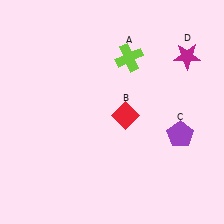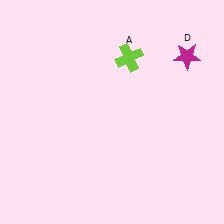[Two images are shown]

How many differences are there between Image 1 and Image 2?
There are 2 differences between the two images.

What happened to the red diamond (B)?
The red diamond (B) was removed in Image 2. It was in the bottom-right area of Image 1.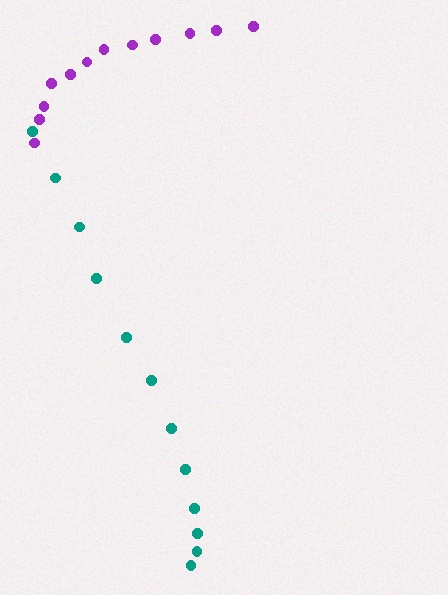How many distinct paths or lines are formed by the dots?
There are 2 distinct paths.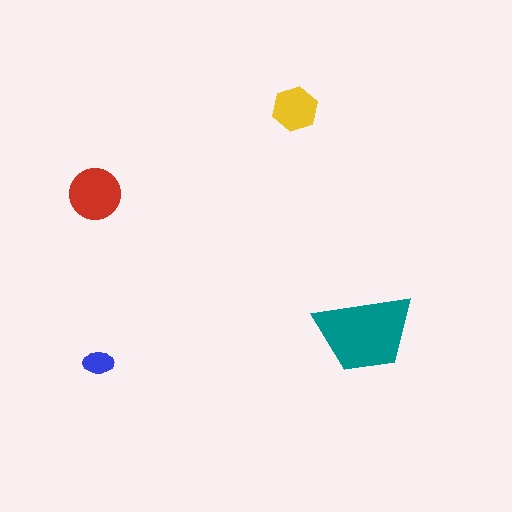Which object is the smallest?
The blue ellipse.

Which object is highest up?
The yellow hexagon is topmost.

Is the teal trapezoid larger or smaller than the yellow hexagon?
Larger.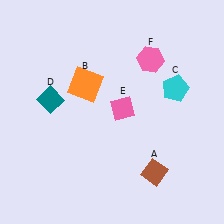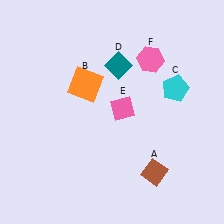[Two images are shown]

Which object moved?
The teal diamond (D) moved right.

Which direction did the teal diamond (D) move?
The teal diamond (D) moved right.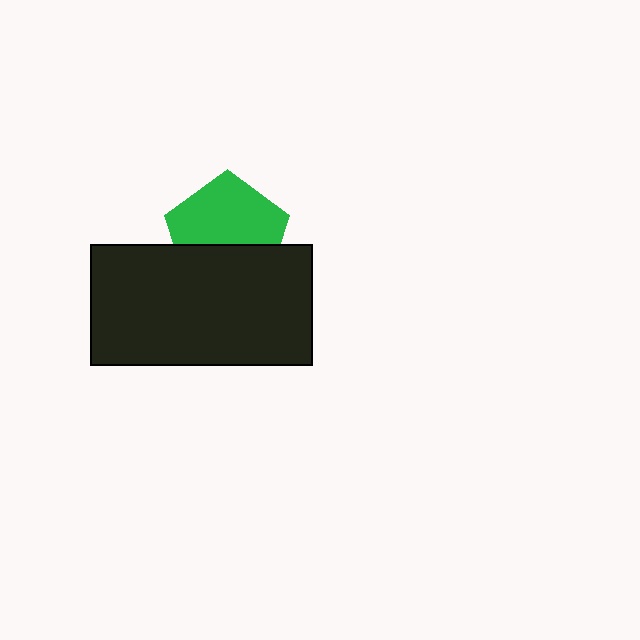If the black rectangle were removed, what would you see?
You would see the complete green pentagon.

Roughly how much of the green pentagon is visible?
About half of it is visible (roughly 59%).